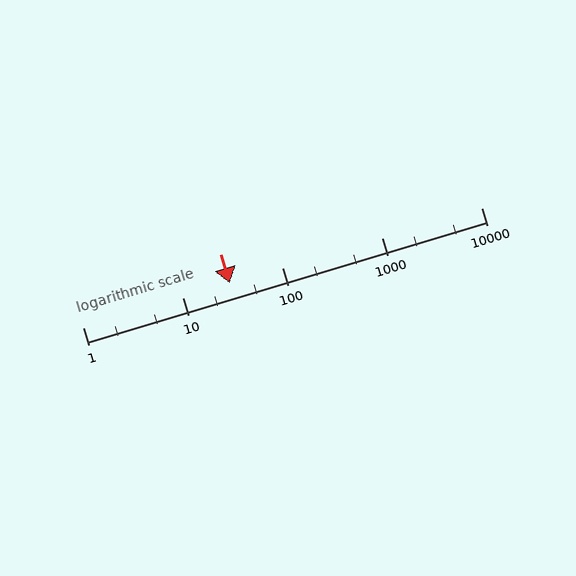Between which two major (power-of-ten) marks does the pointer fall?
The pointer is between 10 and 100.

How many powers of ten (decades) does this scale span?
The scale spans 4 decades, from 1 to 10000.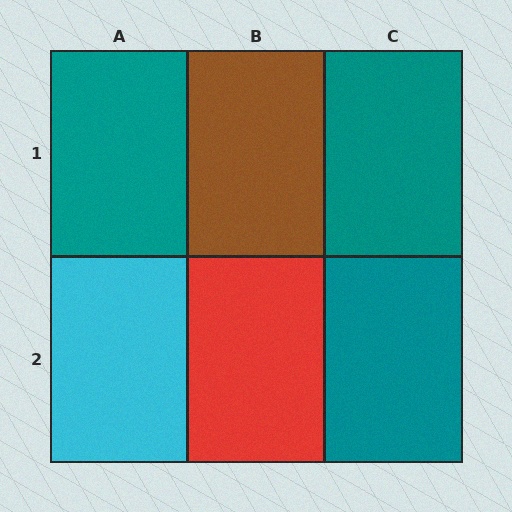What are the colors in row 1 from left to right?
Teal, brown, teal.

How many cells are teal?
3 cells are teal.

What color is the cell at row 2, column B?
Red.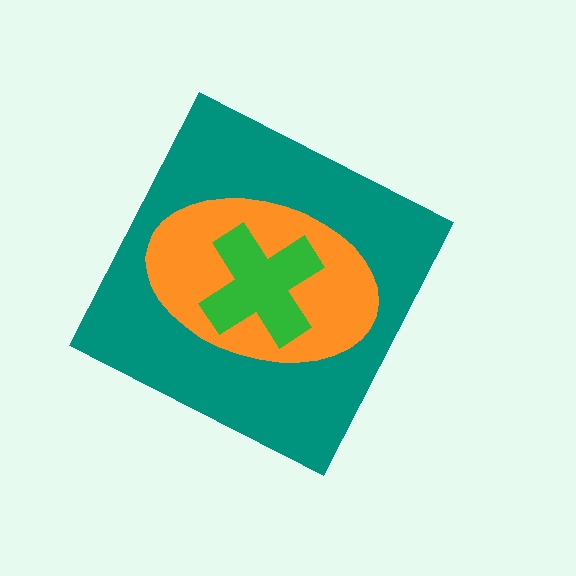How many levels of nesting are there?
3.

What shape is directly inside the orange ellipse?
The green cross.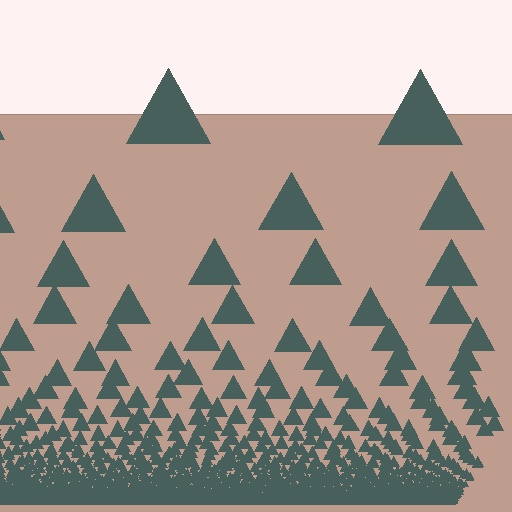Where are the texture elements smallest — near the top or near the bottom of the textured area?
Near the bottom.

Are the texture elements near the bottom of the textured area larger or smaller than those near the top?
Smaller. The gradient is inverted — elements near the bottom are smaller and denser.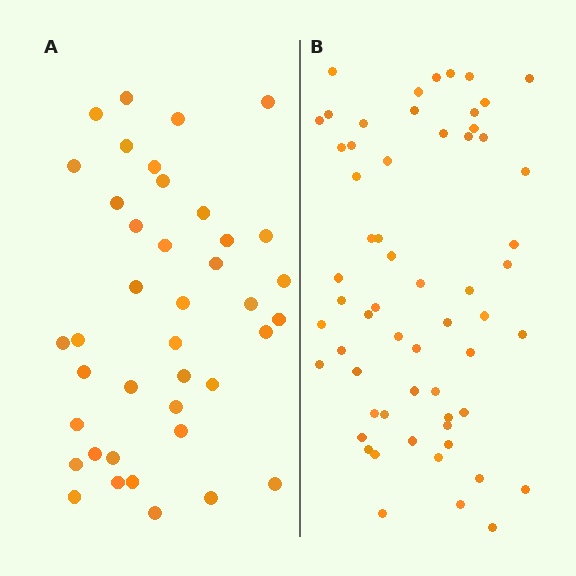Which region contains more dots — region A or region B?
Region B (the right region) has more dots.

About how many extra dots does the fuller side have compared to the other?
Region B has approximately 20 more dots than region A.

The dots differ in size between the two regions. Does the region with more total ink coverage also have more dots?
No. Region A has more total ink coverage because its dots are larger, but region B actually contains more individual dots. Total area can be misleading — the number of items is what matters here.